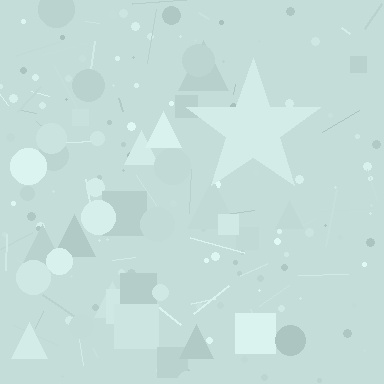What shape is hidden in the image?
A star is hidden in the image.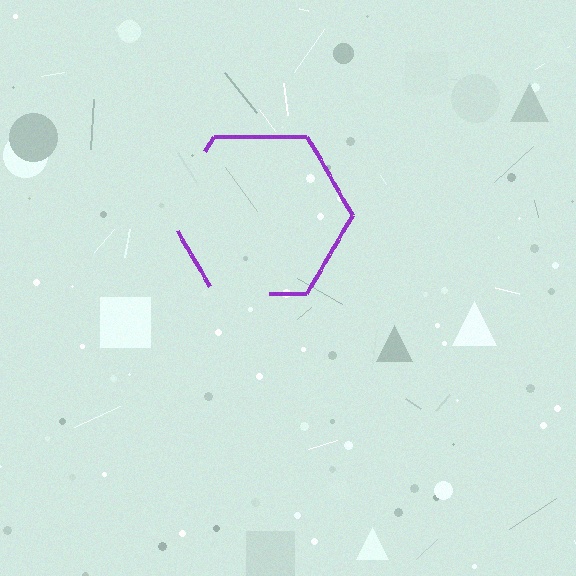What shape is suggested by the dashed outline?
The dashed outline suggests a hexagon.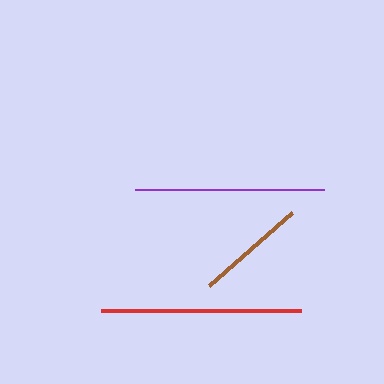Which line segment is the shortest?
The brown line is the shortest at approximately 111 pixels.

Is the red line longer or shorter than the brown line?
The red line is longer than the brown line.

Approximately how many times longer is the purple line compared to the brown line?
The purple line is approximately 1.7 times the length of the brown line.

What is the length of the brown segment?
The brown segment is approximately 111 pixels long.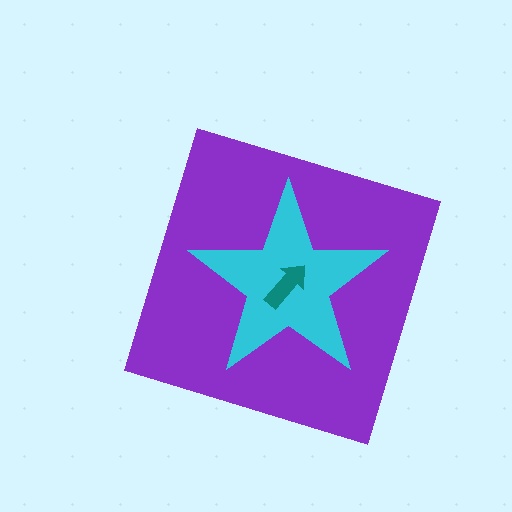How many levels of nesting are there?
3.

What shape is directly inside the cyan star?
The teal arrow.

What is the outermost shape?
The purple diamond.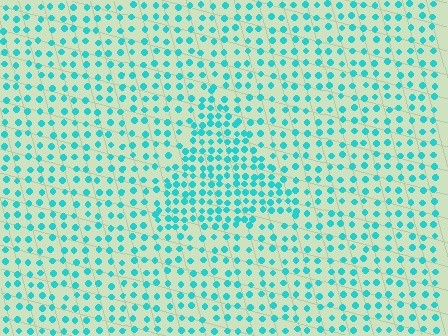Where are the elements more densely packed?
The elements are more densely packed inside the triangle boundary.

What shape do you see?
I see a triangle.